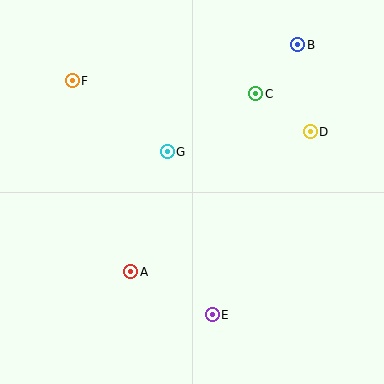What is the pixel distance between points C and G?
The distance between C and G is 106 pixels.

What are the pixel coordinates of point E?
Point E is at (212, 315).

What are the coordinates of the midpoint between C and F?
The midpoint between C and F is at (164, 87).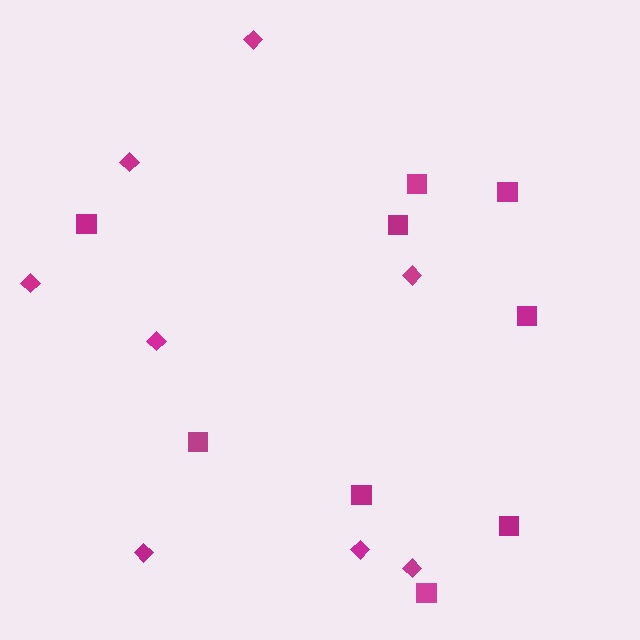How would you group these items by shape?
There are 2 groups: one group of squares (9) and one group of diamonds (8).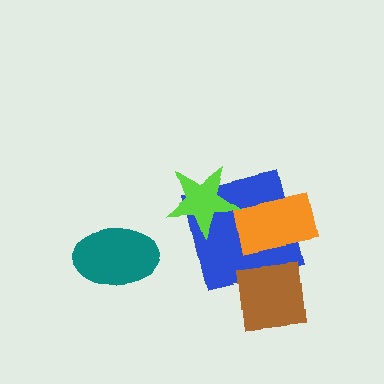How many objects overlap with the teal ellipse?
0 objects overlap with the teal ellipse.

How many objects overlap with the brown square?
0 objects overlap with the brown square.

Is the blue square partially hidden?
Yes, it is partially covered by another shape.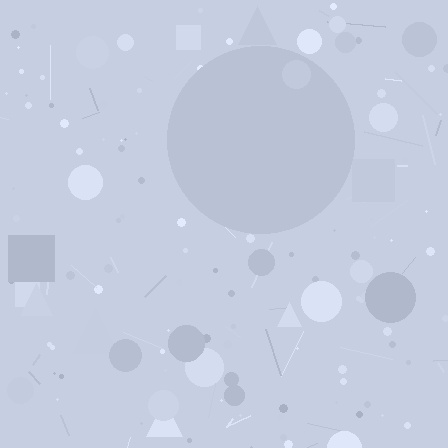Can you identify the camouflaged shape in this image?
The camouflaged shape is a circle.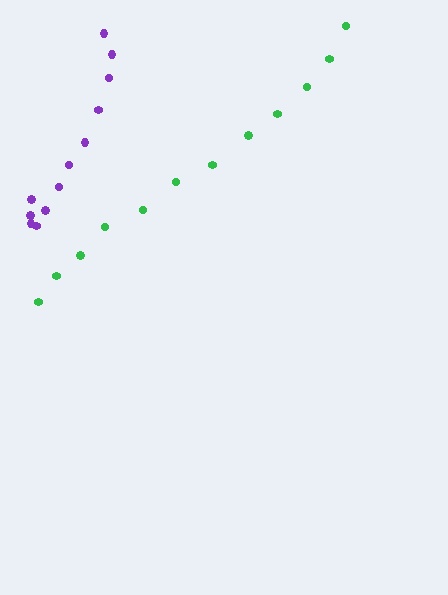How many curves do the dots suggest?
There are 2 distinct paths.